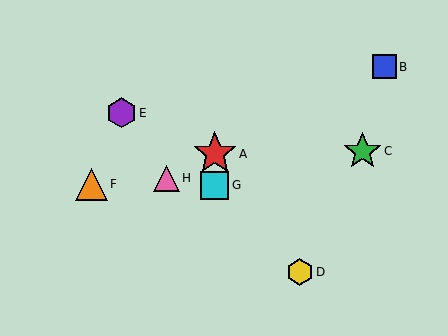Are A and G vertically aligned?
Yes, both are at x≈215.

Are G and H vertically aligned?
No, G is at x≈215 and H is at x≈166.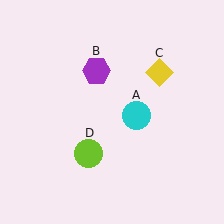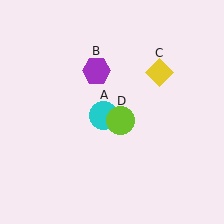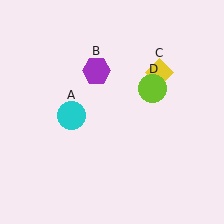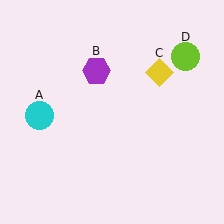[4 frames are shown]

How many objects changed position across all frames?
2 objects changed position: cyan circle (object A), lime circle (object D).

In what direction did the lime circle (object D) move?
The lime circle (object D) moved up and to the right.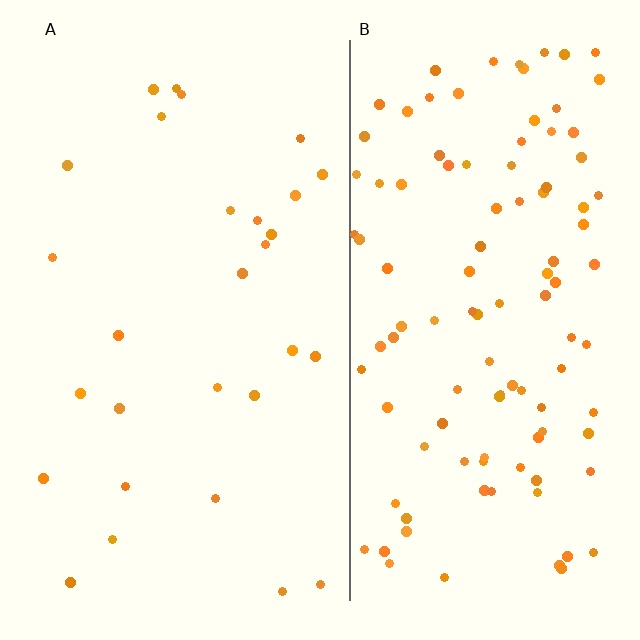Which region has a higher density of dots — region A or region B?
B (the right).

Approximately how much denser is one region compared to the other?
Approximately 3.9× — region B over region A.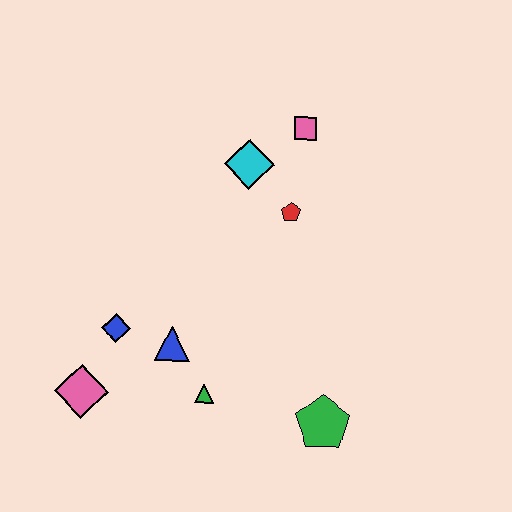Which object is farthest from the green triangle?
The pink square is farthest from the green triangle.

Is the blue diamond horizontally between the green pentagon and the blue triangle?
No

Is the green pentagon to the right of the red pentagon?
Yes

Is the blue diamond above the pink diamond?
Yes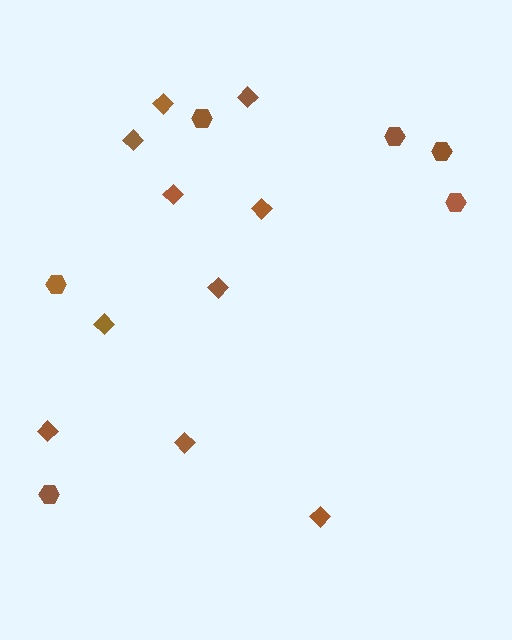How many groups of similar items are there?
There are 2 groups: one group of hexagons (6) and one group of diamonds (10).